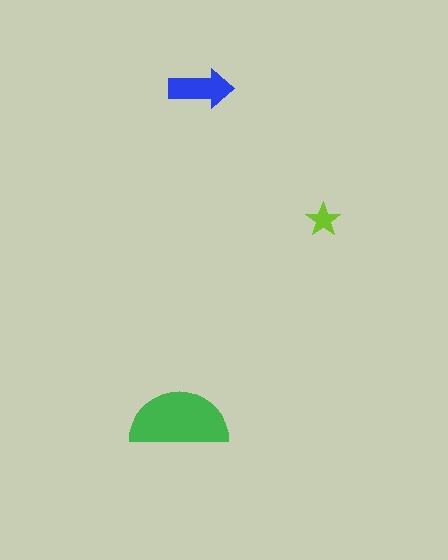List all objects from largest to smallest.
The green semicircle, the blue arrow, the lime star.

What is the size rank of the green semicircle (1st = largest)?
1st.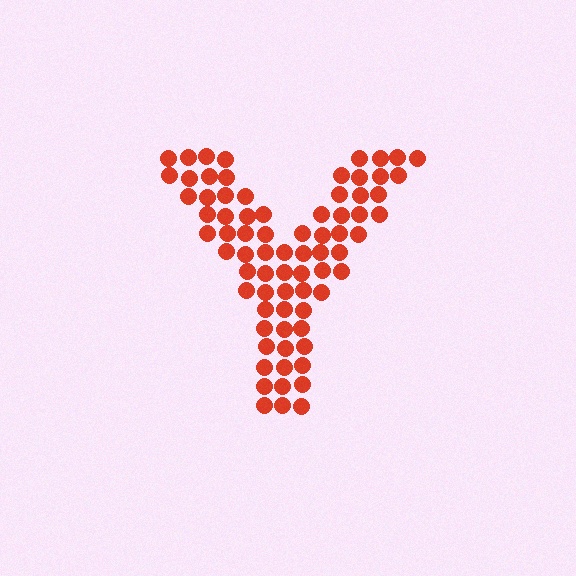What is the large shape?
The large shape is the letter Y.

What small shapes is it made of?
It is made of small circles.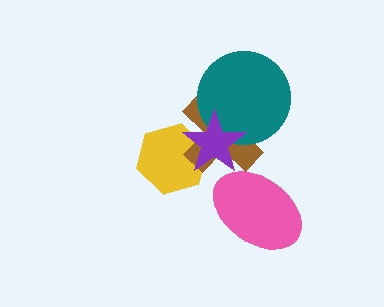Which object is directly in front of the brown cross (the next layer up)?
The teal circle is directly in front of the brown cross.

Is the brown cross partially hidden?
Yes, it is partially covered by another shape.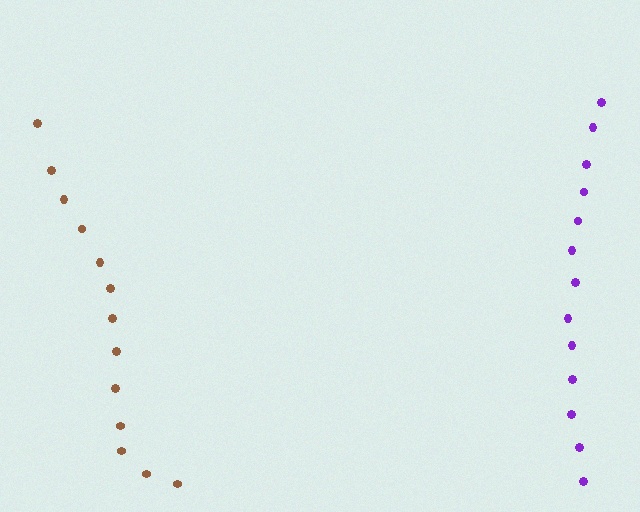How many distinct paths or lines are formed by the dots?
There are 2 distinct paths.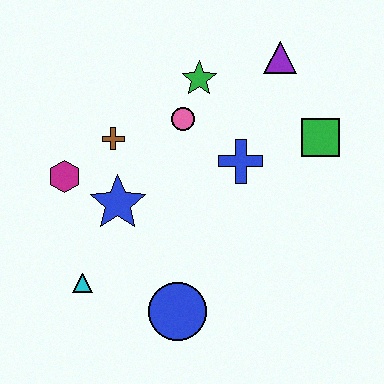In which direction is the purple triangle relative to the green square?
The purple triangle is above the green square.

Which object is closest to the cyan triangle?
The blue star is closest to the cyan triangle.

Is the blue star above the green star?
No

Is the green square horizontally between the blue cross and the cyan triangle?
No